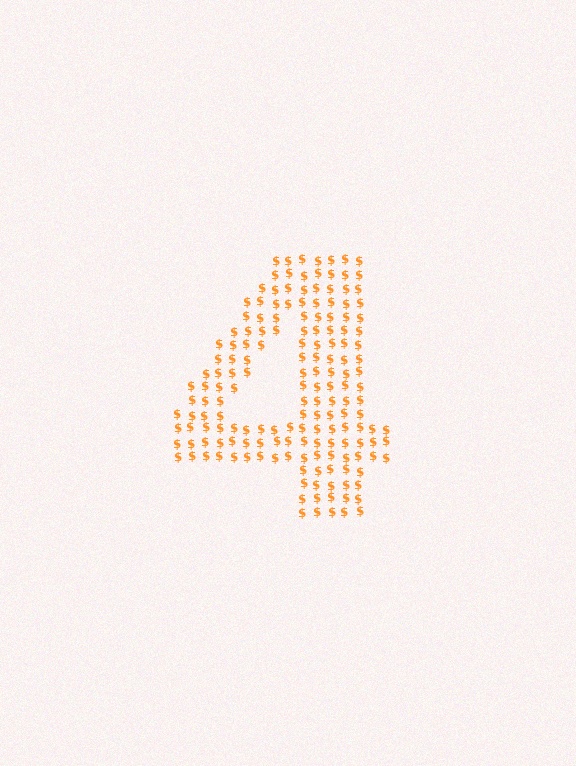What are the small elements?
The small elements are dollar signs.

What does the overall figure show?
The overall figure shows the digit 4.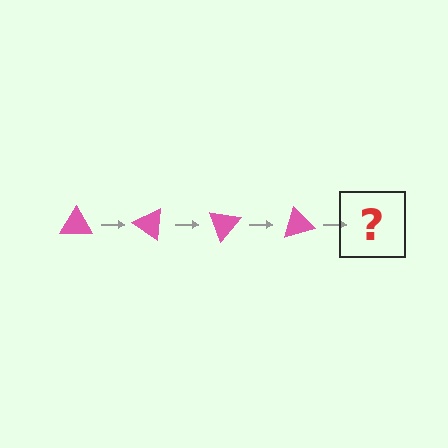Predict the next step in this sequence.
The next step is a pink triangle rotated 140 degrees.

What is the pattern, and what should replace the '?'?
The pattern is that the triangle rotates 35 degrees each step. The '?' should be a pink triangle rotated 140 degrees.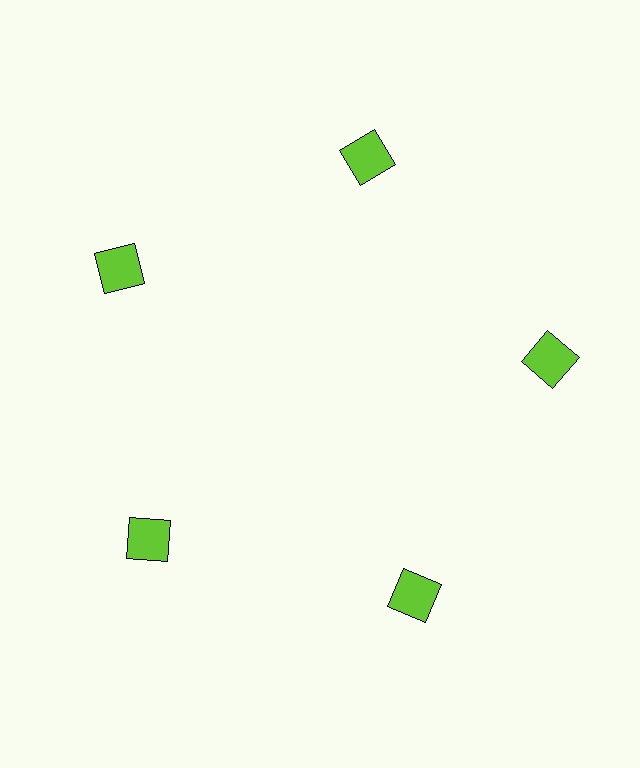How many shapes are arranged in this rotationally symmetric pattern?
There are 5 shapes, arranged in 5 groups of 1.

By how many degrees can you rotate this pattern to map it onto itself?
The pattern maps onto itself every 72 degrees of rotation.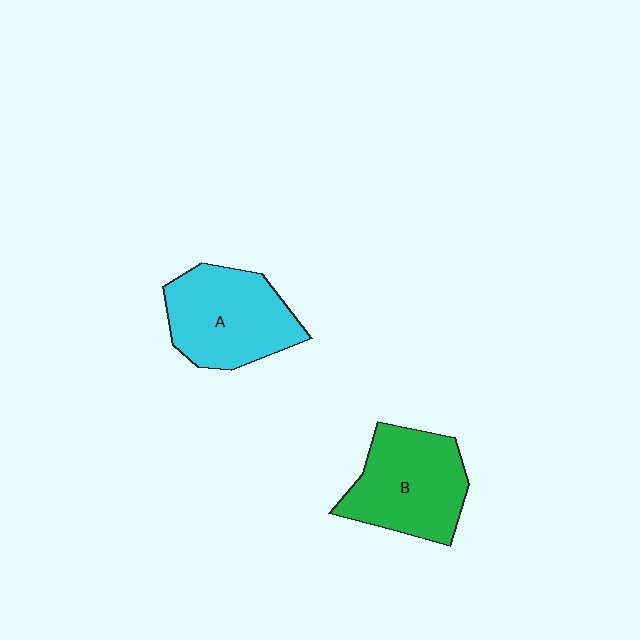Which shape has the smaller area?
Shape A (cyan).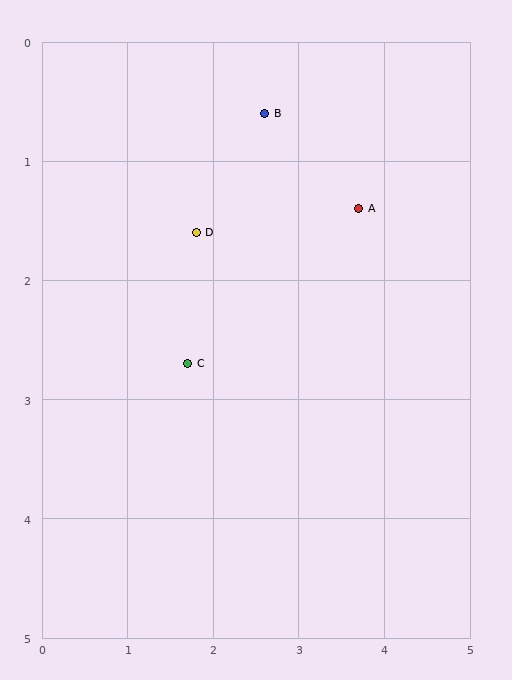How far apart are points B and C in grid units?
Points B and C are about 2.3 grid units apart.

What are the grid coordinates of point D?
Point D is at approximately (1.8, 1.6).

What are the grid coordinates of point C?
Point C is at approximately (1.7, 2.7).